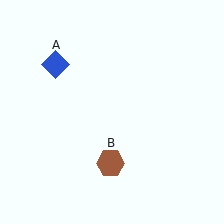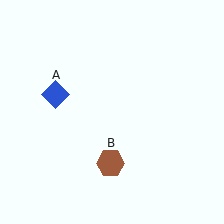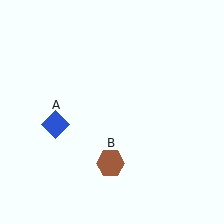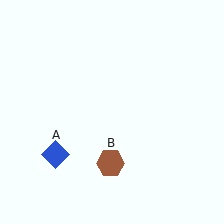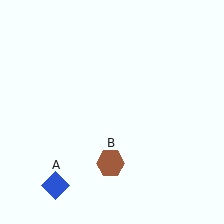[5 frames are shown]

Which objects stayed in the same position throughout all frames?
Brown hexagon (object B) remained stationary.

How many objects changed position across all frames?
1 object changed position: blue diamond (object A).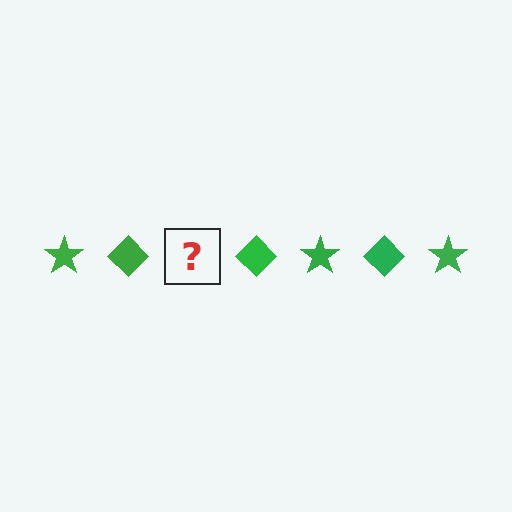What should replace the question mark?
The question mark should be replaced with a green star.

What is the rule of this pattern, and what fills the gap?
The rule is that the pattern cycles through star, diamond shapes in green. The gap should be filled with a green star.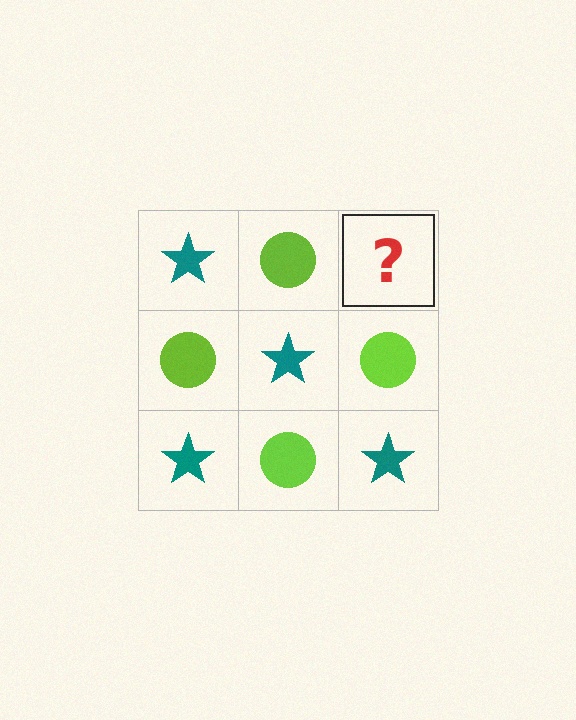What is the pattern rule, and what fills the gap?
The rule is that it alternates teal star and lime circle in a checkerboard pattern. The gap should be filled with a teal star.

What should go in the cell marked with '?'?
The missing cell should contain a teal star.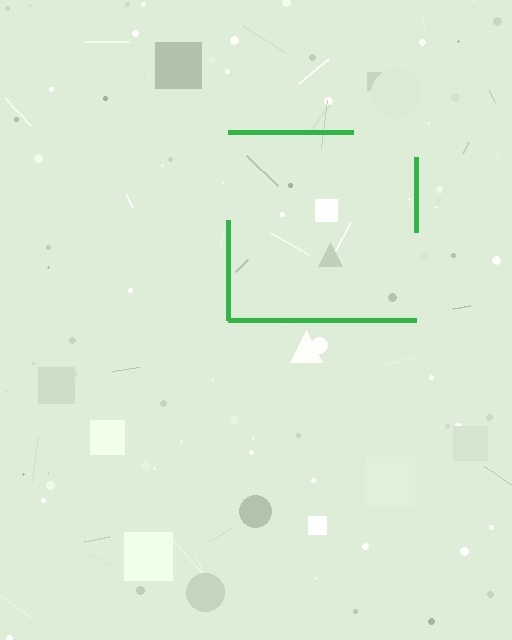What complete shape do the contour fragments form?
The contour fragments form a square.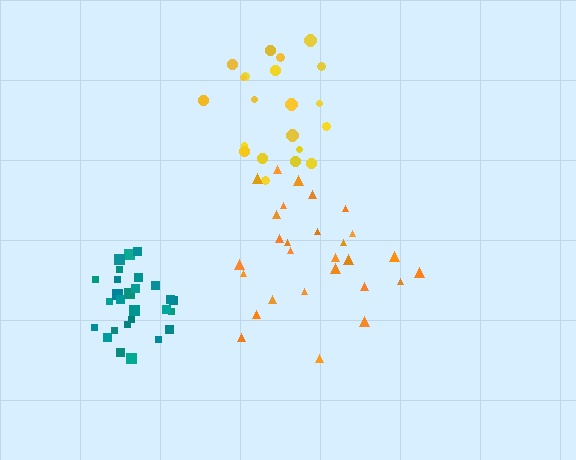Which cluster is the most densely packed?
Teal.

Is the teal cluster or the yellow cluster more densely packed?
Teal.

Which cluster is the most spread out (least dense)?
Yellow.